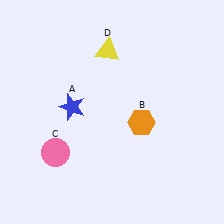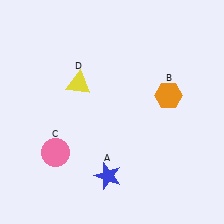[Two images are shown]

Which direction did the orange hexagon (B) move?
The orange hexagon (B) moved up.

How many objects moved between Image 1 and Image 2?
3 objects moved between the two images.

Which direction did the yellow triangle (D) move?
The yellow triangle (D) moved down.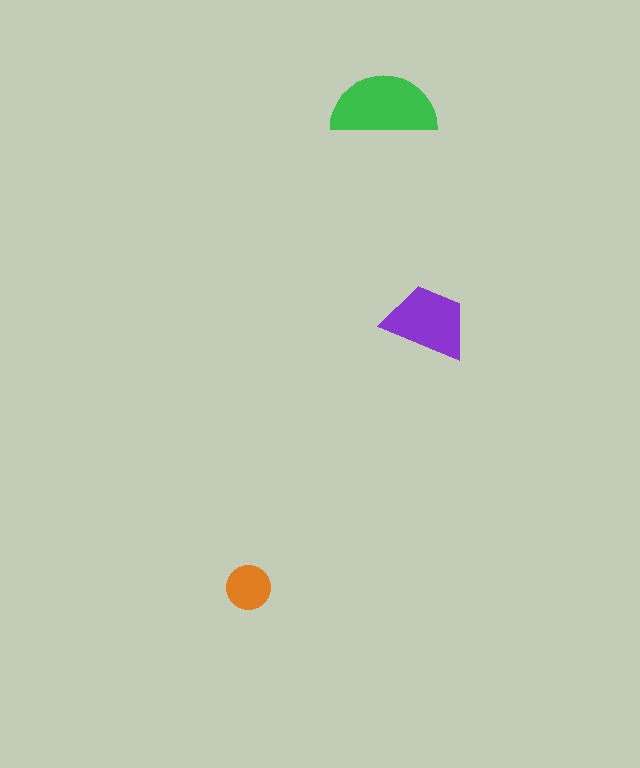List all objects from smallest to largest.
The orange circle, the purple trapezoid, the green semicircle.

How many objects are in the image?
There are 3 objects in the image.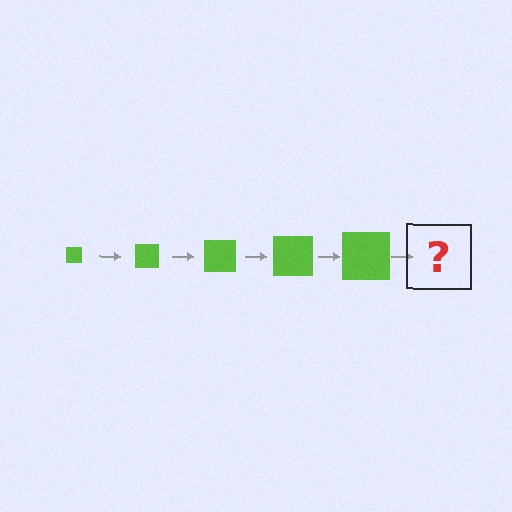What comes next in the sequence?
The next element should be a lime square, larger than the previous one.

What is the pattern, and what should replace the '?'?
The pattern is that the square gets progressively larger each step. The '?' should be a lime square, larger than the previous one.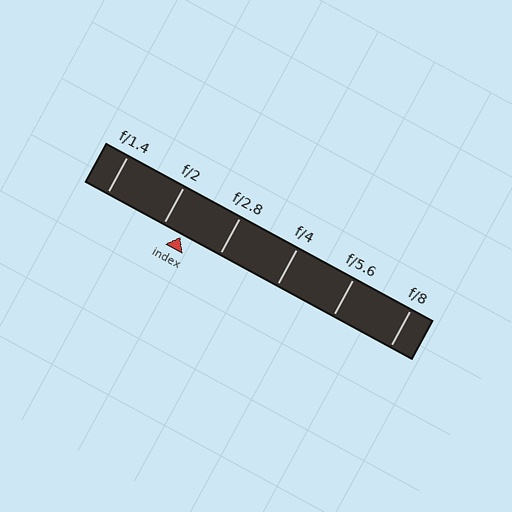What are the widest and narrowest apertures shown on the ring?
The widest aperture shown is f/1.4 and the narrowest is f/8.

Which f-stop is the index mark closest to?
The index mark is closest to f/2.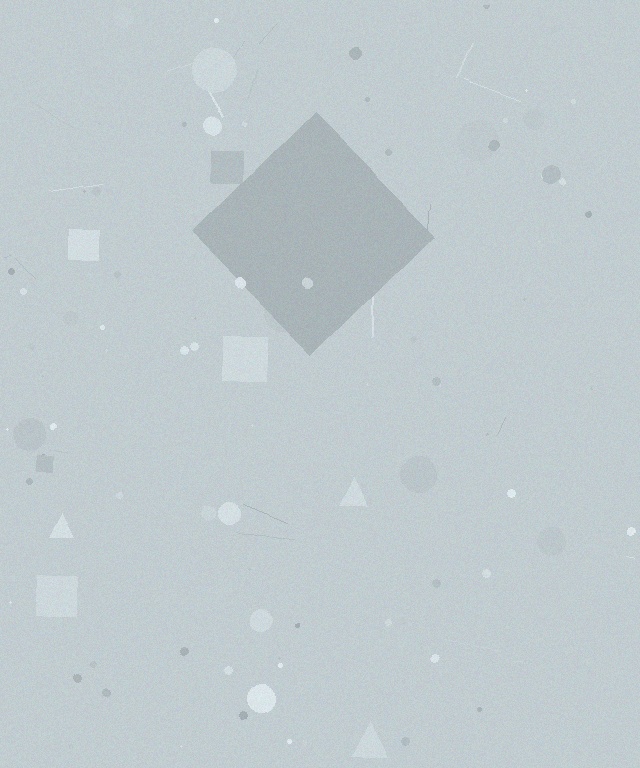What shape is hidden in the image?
A diamond is hidden in the image.